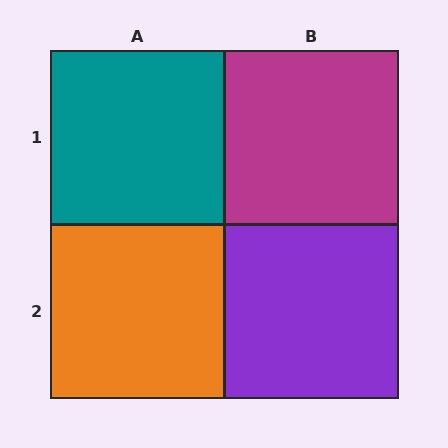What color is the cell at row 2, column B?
Purple.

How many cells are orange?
1 cell is orange.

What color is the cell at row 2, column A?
Orange.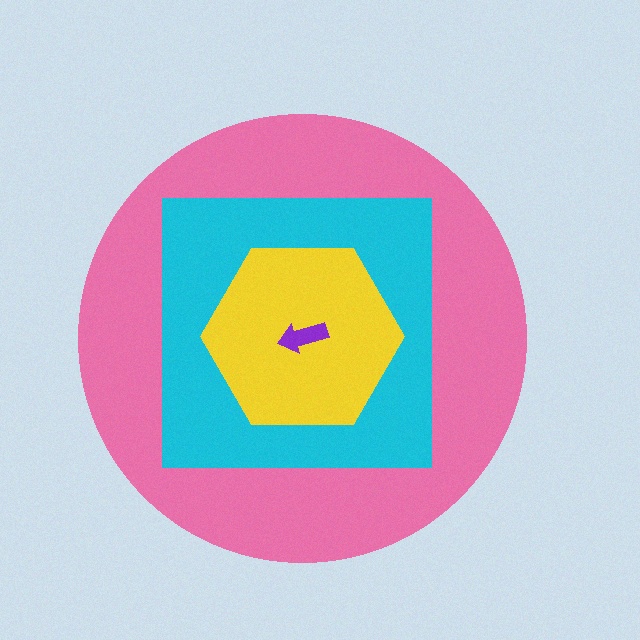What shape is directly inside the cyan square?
The yellow hexagon.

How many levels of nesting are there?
4.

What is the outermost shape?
The pink circle.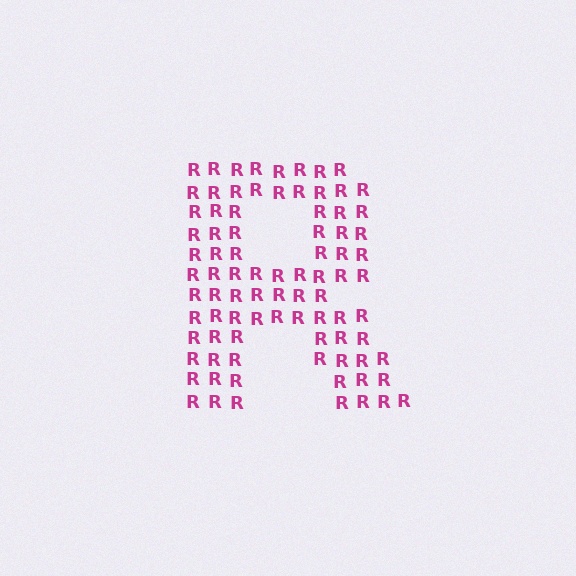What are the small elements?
The small elements are letter R's.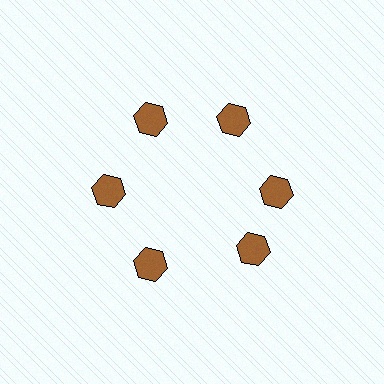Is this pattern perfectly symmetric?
No. The 6 brown hexagons are arranged in a ring, but one element near the 5 o'clock position is rotated out of alignment along the ring, breaking the 6-fold rotational symmetry.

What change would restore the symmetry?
The symmetry would be restored by rotating it back into even spacing with its neighbors so that all 6 hexagons sit at equal angles and equal distance from the center.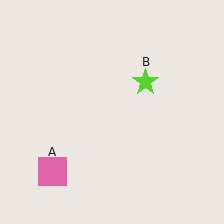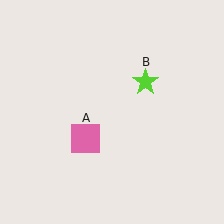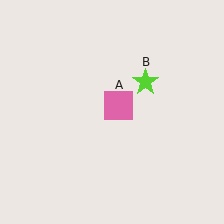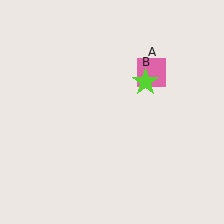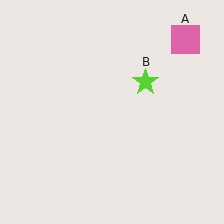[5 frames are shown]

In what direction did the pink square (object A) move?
The pink square (object A) moved up and to the right.